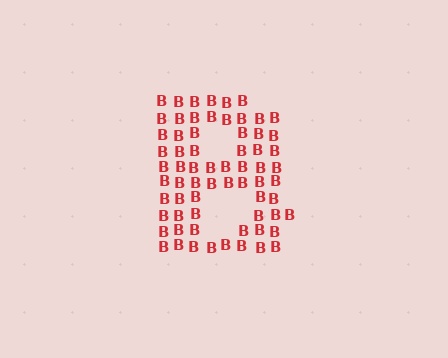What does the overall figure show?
The overall figure shows the letter B.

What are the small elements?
The small elements are letter B's.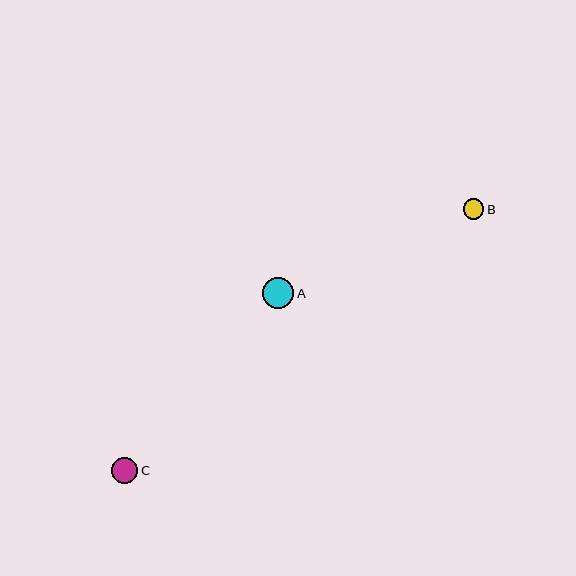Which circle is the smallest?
Circle B is the smallest with a size of approximately 20 pixels.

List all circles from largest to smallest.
From largest to smallest: A, C, B.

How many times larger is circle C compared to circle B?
Circle C is approximately 1.3 times the size of circle B.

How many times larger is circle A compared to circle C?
Circle A is approximately 1.2 times the size of circle C.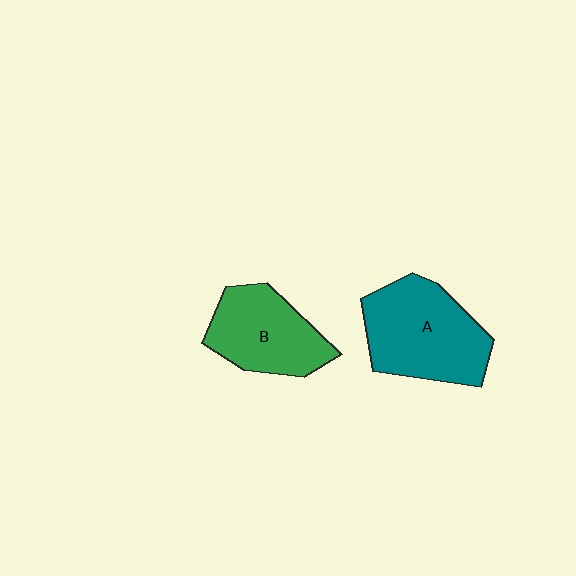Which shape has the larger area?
Shape A (teal).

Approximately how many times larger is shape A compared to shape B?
Approximately 1.3 times.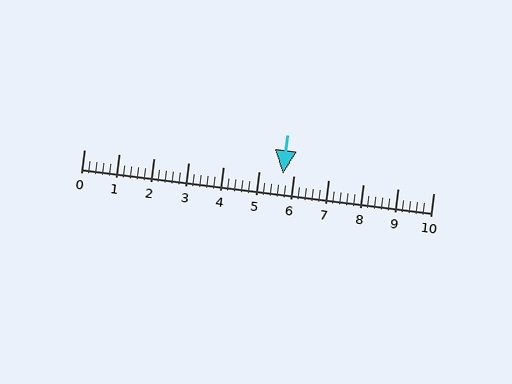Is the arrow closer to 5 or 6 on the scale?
The arrow is closer to 6.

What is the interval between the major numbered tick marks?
The major tick marks are spaced 1 units apart.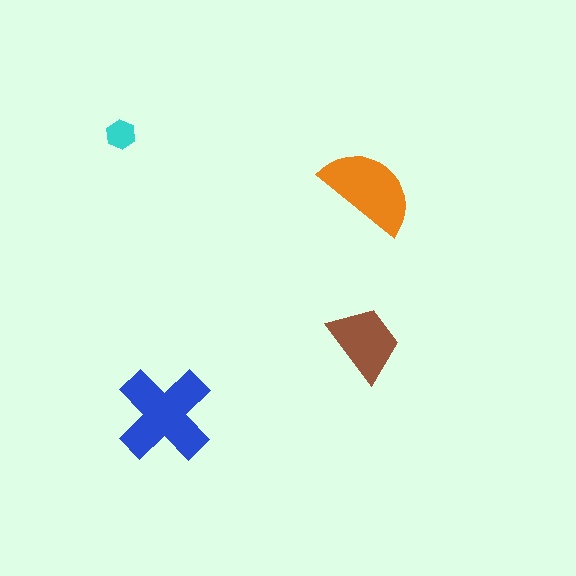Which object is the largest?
The blue cross.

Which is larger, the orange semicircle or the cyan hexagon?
The orange semicircle.